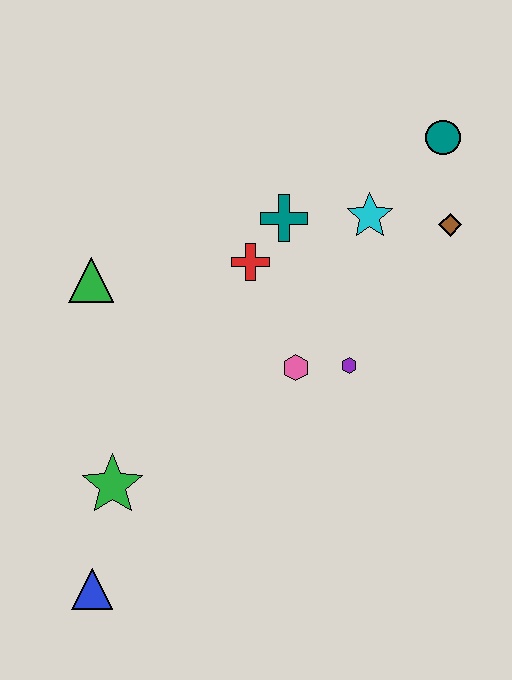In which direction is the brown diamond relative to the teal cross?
The brown diamond is to the right of the teal cross.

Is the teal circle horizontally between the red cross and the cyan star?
No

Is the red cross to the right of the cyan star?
No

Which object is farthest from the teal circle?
The blue triangle is farthest from the teal circle.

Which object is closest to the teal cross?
The red cross is closest to the teal cross.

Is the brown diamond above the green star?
Yes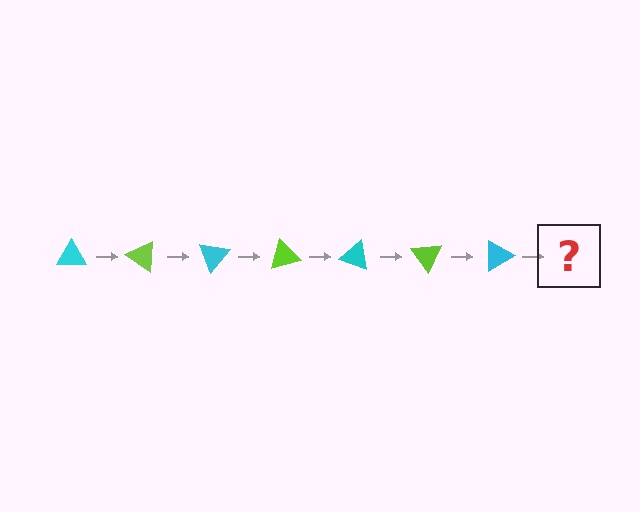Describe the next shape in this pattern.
It should be a lime triangle, rotated 245 degrees from the start.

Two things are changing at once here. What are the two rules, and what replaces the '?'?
The two rules are that it rotates 35 degrees each step and the color cycles through cyan and lime. The '?' should be a lime triangle, rotated 245 degrees from the start.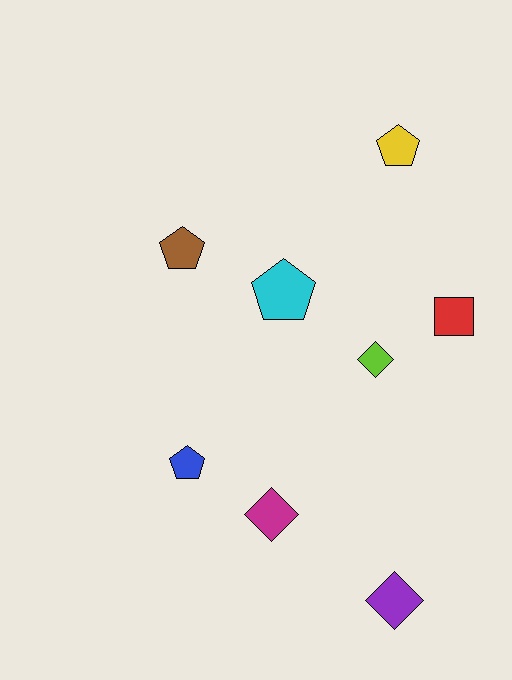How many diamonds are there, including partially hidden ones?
There are 3 diamonds.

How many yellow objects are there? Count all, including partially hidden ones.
There is 1 yellow object.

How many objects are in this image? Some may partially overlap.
There are 8 objects.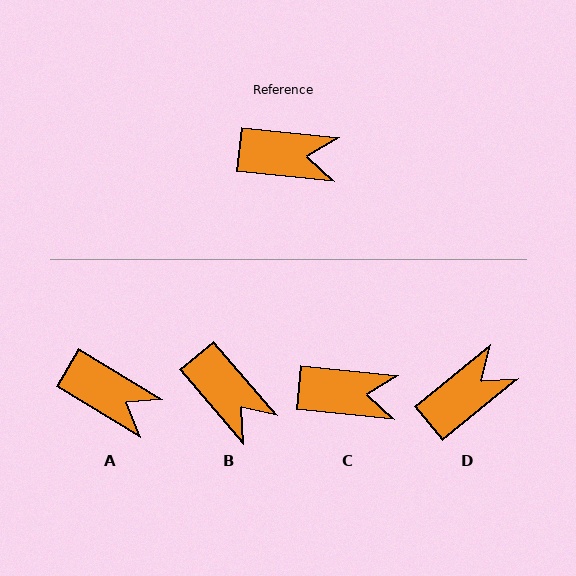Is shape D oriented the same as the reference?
No, it is off by about 45 degrees.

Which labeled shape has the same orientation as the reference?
C.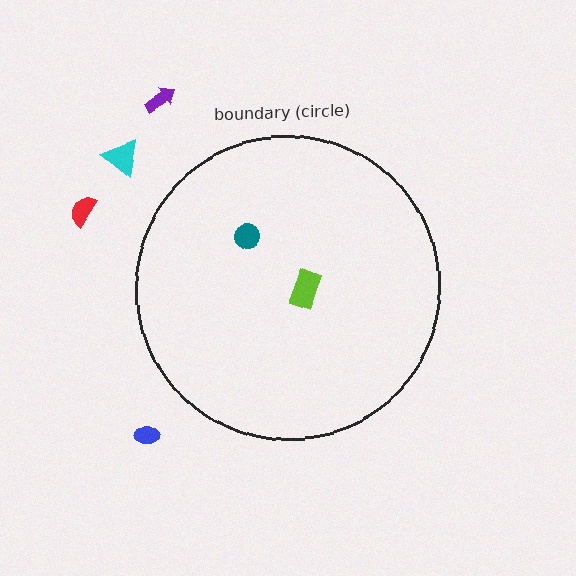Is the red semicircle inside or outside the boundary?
Outside.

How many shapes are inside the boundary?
2 inside, 4 outside.